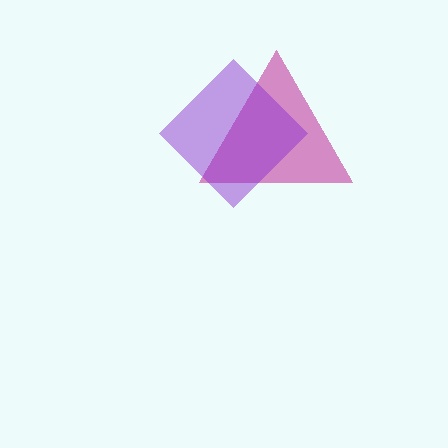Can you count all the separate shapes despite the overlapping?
Yes, there are 2 separate shapes.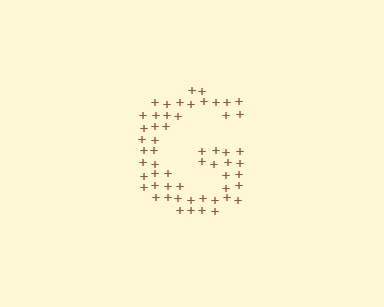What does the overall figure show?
The overall figure shows the letter G.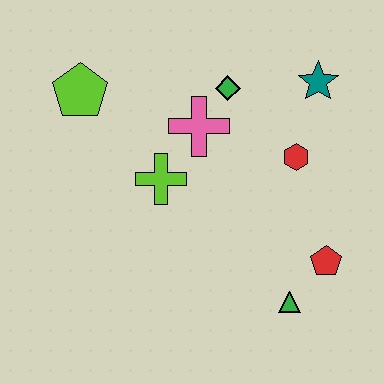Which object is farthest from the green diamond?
The green triangle is farthest from the green diamond.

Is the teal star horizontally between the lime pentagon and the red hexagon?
No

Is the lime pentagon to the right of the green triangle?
No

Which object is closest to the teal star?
The red hexagon is closest to the teal star.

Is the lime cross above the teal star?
No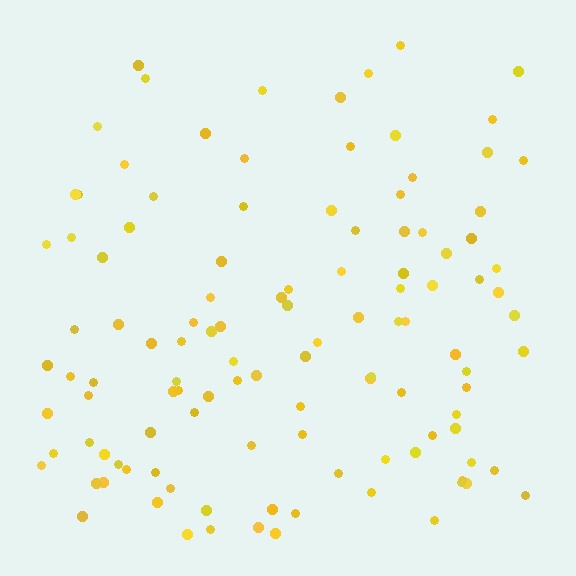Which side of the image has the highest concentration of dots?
The bottom.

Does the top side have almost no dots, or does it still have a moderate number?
Still a moderate number, just noticeably fewer than the bottom.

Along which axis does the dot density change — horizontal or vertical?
Vertical.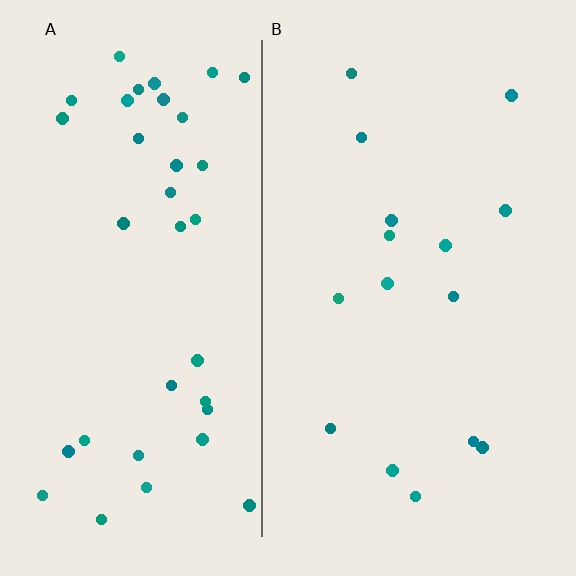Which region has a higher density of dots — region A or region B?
A (the left).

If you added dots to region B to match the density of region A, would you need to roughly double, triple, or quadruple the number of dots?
Approximately double.